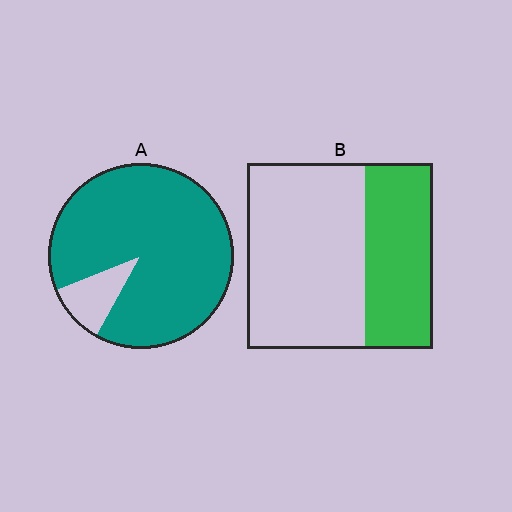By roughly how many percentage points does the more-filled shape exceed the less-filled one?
By roughly 55 percentage points (A over B).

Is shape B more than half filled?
No.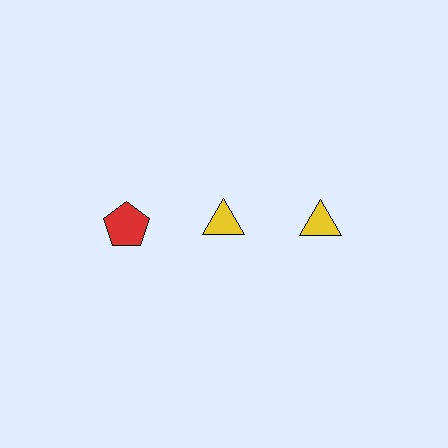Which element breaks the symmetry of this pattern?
The red pentagon in the top row, leftmost column breaks the symmetry. All other shapes are yellow triangles.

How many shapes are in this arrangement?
There are 3 shapes arranged in a grid pattern.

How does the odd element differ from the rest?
It differs in both color (red instead of yellow) and shape (pentagon instead of triangle).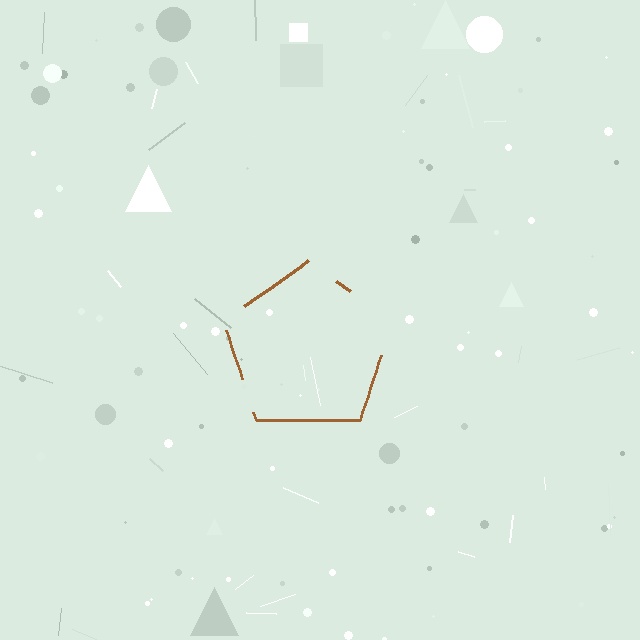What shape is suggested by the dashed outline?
The dashed outline suggests a pentagon.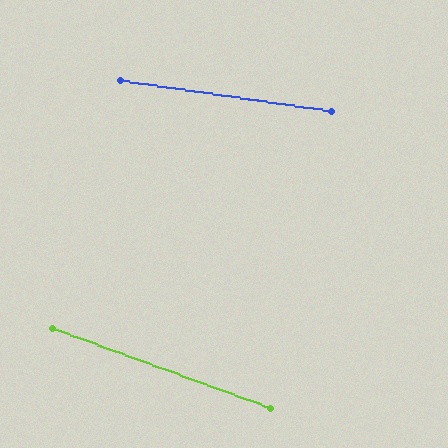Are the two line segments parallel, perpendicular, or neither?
Neither parallel nor perpendicular — they differ by about 12°.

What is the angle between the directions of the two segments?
Approximately 12 degrees.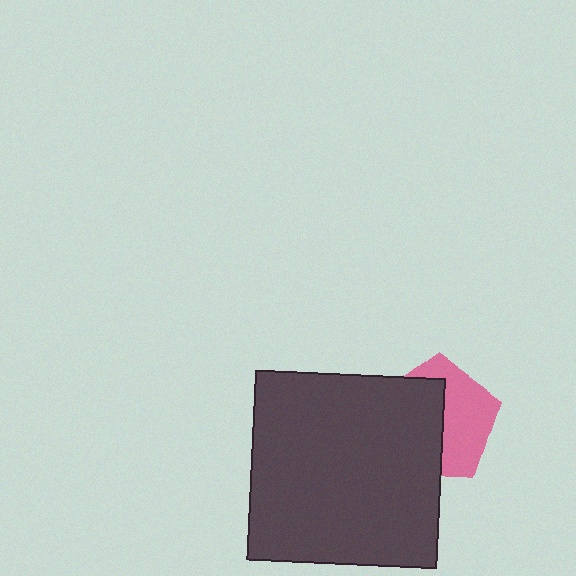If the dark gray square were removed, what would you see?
You would see the complete pink pentagon.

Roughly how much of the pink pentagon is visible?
About half of it is visible (roughly 48%).